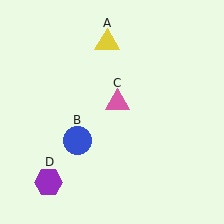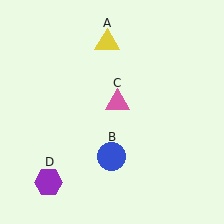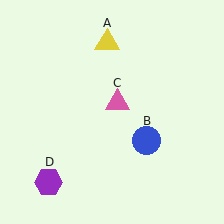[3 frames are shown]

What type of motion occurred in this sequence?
The blue circle (object B) rotated counterclockwise around the center of the scene.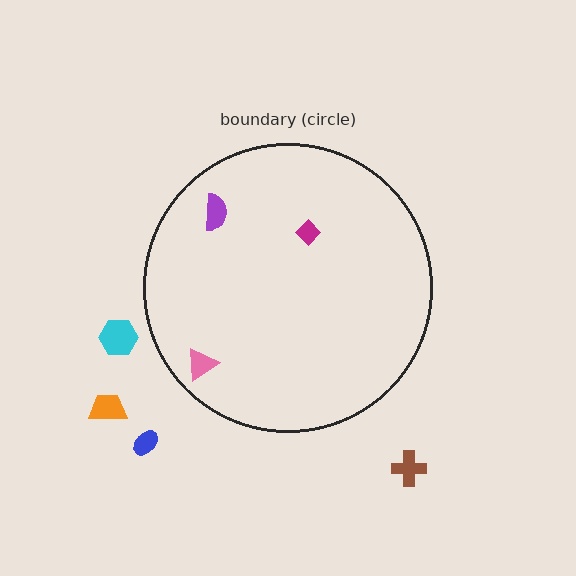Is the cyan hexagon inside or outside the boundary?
Outside.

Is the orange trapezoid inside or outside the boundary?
Outside.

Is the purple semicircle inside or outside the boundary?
Inside.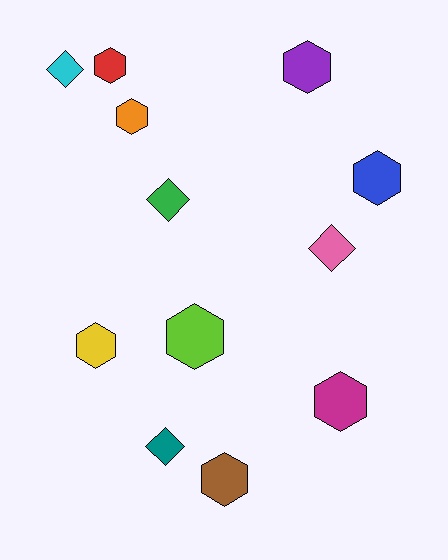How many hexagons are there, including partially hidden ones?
There are 8 hexagons.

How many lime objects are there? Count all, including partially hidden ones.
There is 1 lime object.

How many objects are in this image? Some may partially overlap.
There are 12 objects.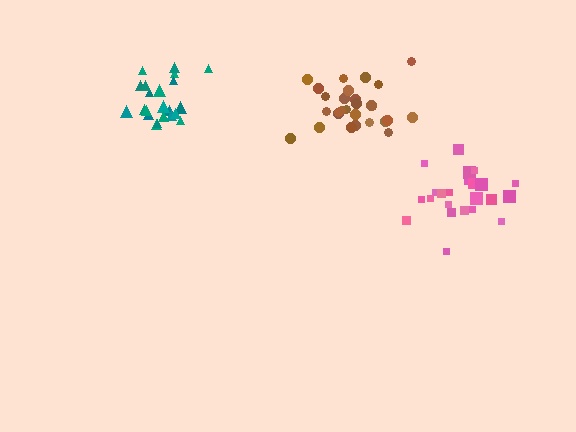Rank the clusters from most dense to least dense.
teal, brown, pink.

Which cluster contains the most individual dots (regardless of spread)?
Brown (28).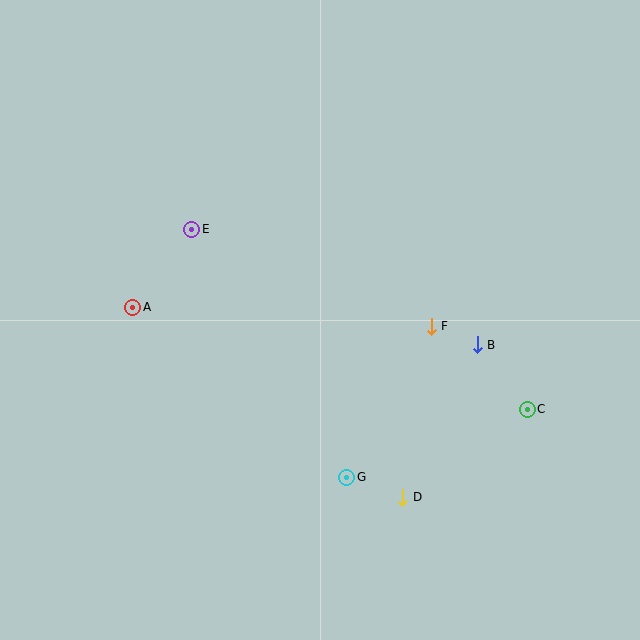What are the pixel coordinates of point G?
Point G is at (347, 477).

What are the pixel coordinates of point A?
Point A is at (133, 307).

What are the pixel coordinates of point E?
Point E is at (192, 229).